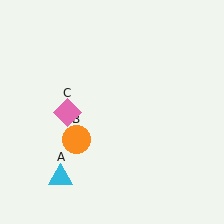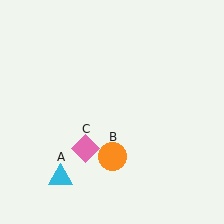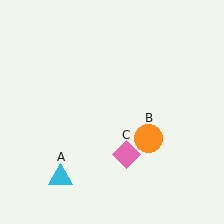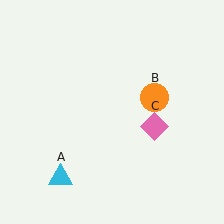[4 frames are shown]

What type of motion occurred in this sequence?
The orange circle (object B), pink diamond (object C) rotated counterclockwise around the center of the scene.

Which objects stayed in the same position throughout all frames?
Cyan triangle (object A) remained stationary.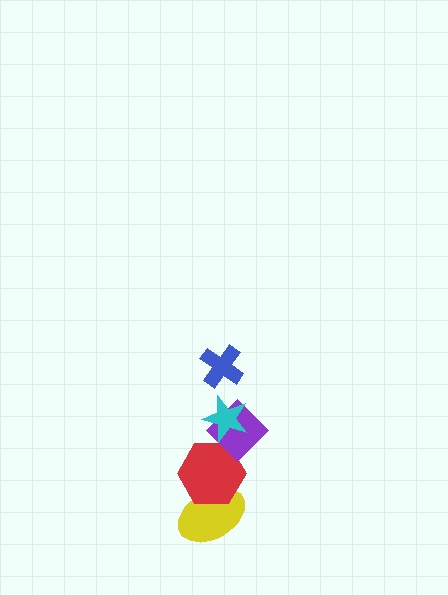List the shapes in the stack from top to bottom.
From top to bottom: the blue cross, the cyan star, the purple diamond, the red hexagon, the yellow ellipse.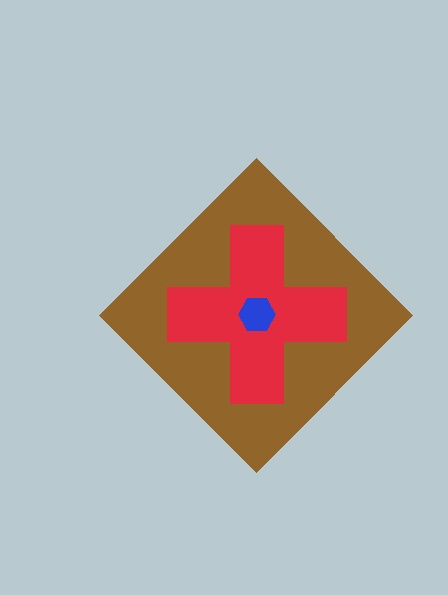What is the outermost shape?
The brown diamond.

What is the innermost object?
The blue hexagon.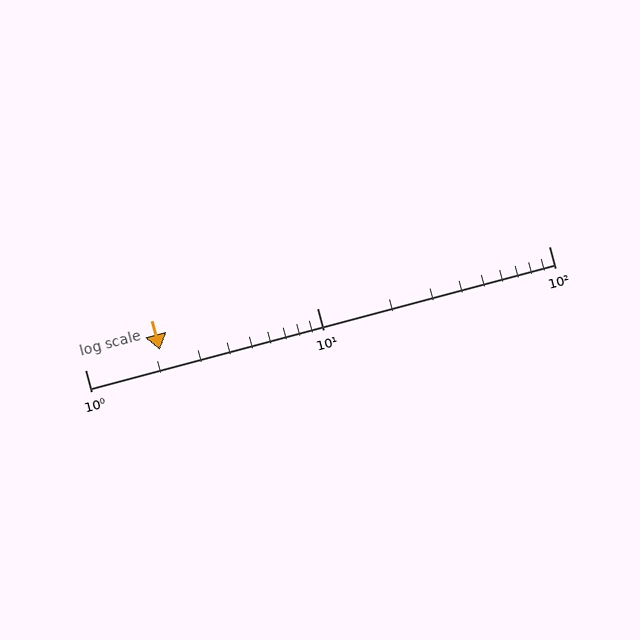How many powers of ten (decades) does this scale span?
The scale spans 2 decades, from 1 to 100.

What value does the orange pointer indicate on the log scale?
The pointer indicates approximately 2.1.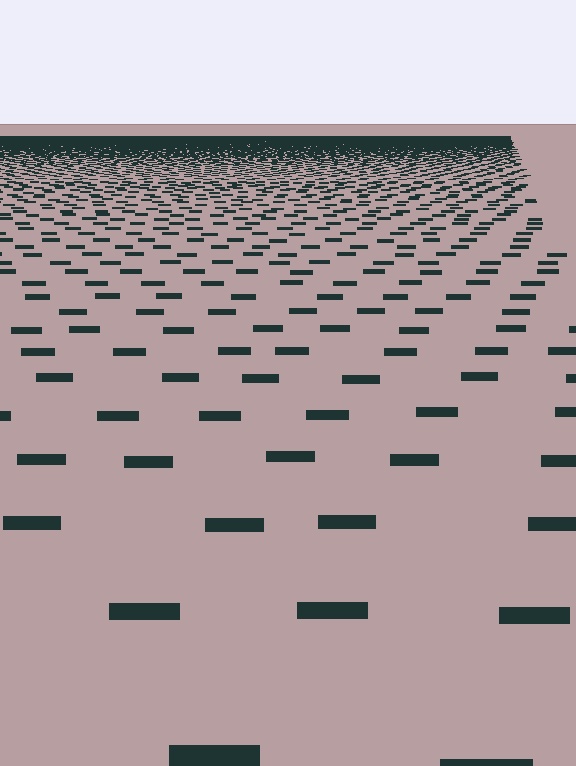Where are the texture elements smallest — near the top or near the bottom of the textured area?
Near the top.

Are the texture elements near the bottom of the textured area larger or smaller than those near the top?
Larger. Near the bottom, elements are closer to the viewer and appear at a bigger on-screen size.